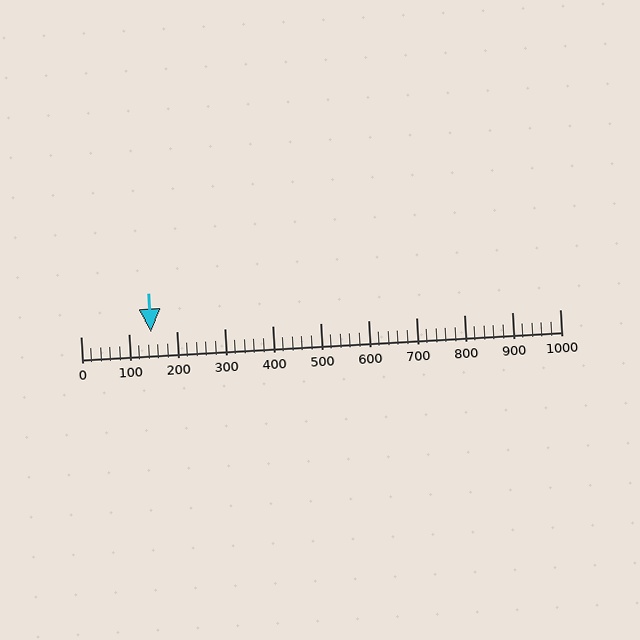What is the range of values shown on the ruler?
The ruler shows values from 0 to 1000.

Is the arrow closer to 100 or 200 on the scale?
The arrow is closer to 100.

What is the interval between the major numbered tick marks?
The major tick marks are spaced 100 units apart.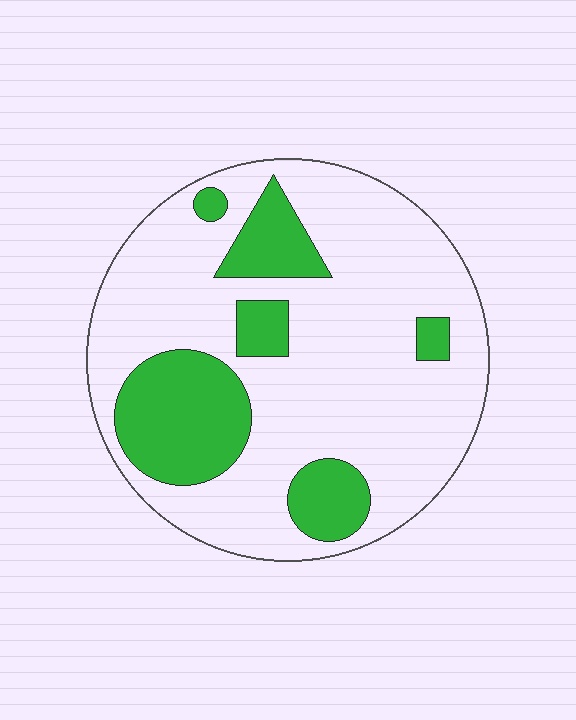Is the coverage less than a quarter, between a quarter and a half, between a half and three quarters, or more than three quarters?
Between a quarter and a half.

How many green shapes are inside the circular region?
6.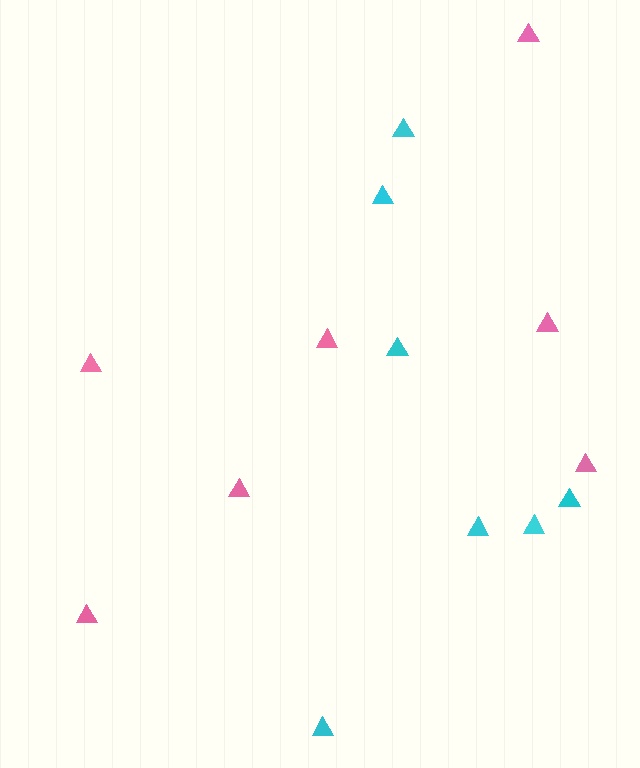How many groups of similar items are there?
There are 2 groups: one group of pink triangles (7) and one group of cyan triangles (7).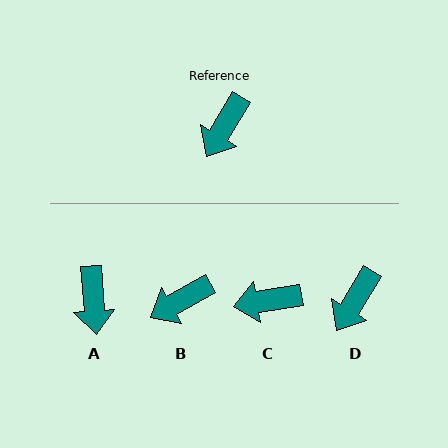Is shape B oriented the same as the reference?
No, it is off by about 30 degrees.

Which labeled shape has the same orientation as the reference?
D.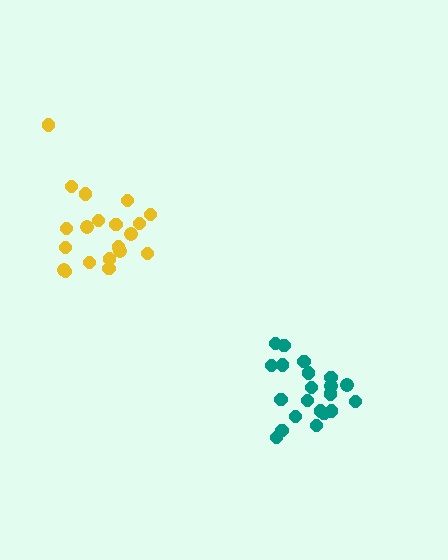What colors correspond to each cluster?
The clusters are colored: teal, yellow.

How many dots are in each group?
Group 1: 21 dots, Group 2: 20 dots (41 total).